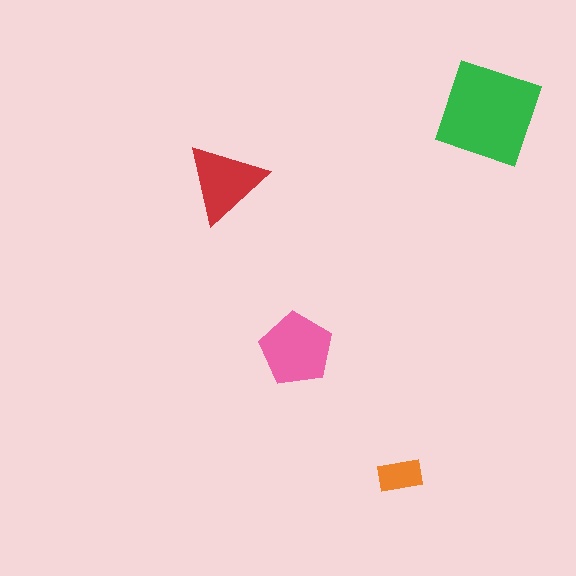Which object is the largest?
The green diamond.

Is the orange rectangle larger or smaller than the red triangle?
Smaller.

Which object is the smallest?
The orange rectangle.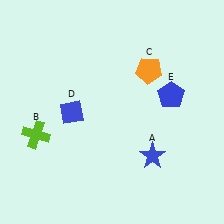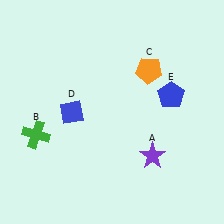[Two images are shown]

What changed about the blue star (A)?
In Image 1, A is blue. In Image 2, it changed to purple.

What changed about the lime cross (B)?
In Image 1, B is lime. In Image 2, it changed to green.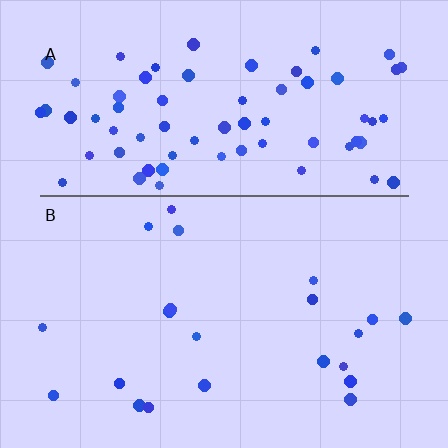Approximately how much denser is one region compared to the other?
Approximately 3.5× — region A over region B.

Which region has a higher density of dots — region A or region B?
A (the top).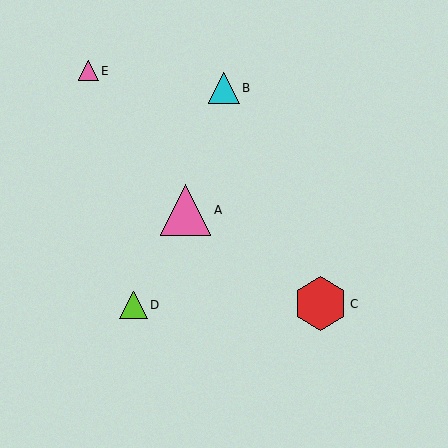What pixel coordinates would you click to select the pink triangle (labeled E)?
Click at (88, 71) to select the pink triangle E.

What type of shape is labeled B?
Shape B is a cyan triangle.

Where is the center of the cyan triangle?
The center of the cyan triangle is at (224, 88).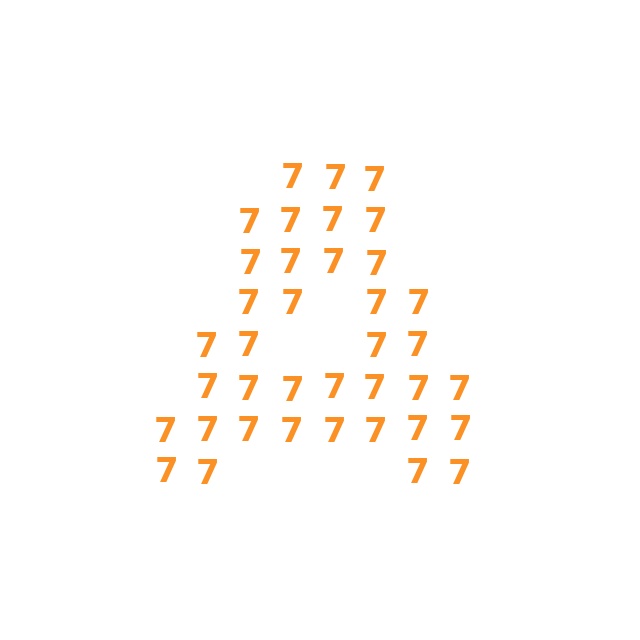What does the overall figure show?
The overall figure shows the letter A.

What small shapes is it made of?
It is made of small digit 7's.